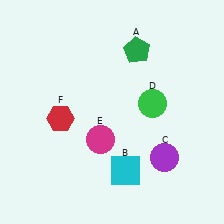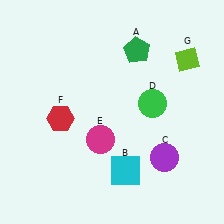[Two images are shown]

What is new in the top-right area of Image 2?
A lime diamond (G) was added in the top-right area of Image 2.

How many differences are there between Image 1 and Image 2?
There is 1 difference between the two images.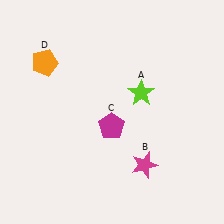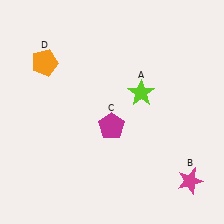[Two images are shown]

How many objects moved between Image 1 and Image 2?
1 object moved between the two images.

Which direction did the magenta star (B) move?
The magenta star (B) moved right.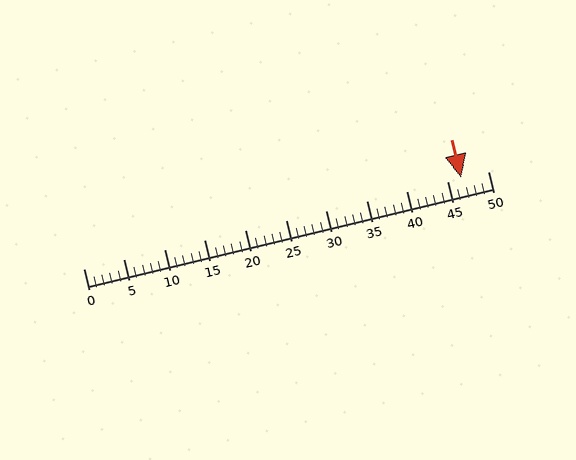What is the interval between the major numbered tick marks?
The major tick marks are spaced 5 units apart.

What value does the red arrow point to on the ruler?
The red arrow points to approximately 47.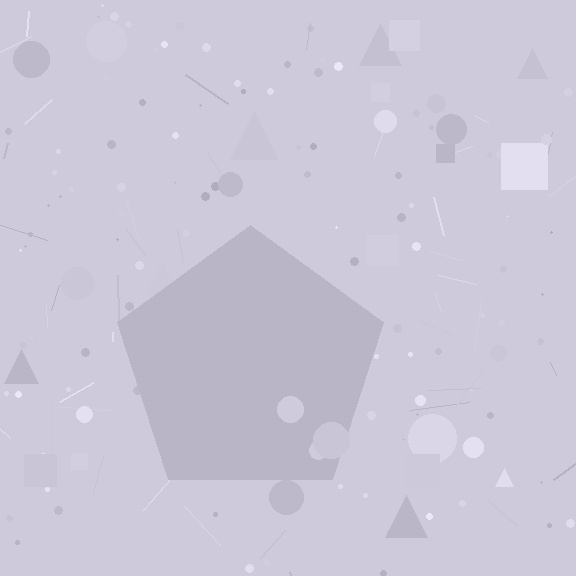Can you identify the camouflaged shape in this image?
The camouflaged shape is a pentagon.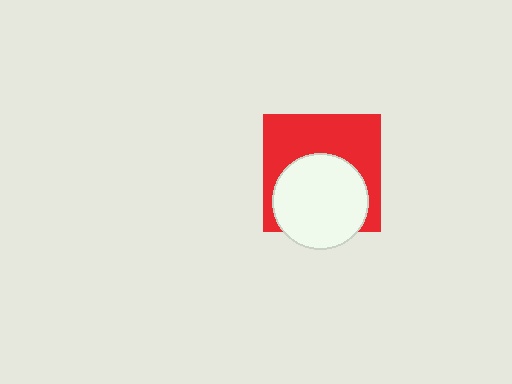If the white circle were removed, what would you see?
You would see the complete red square.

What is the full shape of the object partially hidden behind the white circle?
The partially hidden object is a red square.